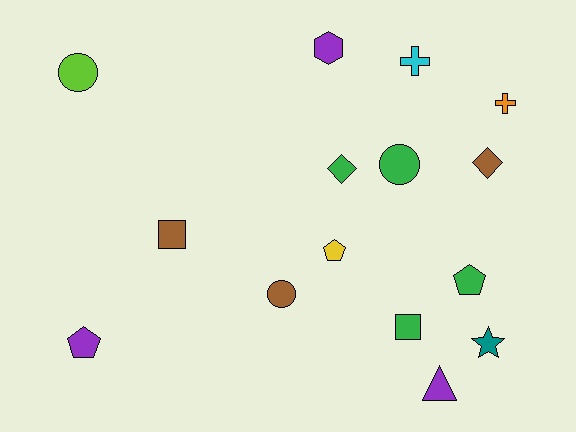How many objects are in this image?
There are 15 objects.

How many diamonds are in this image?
There are 2 diamonds.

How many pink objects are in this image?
There are no pink objects.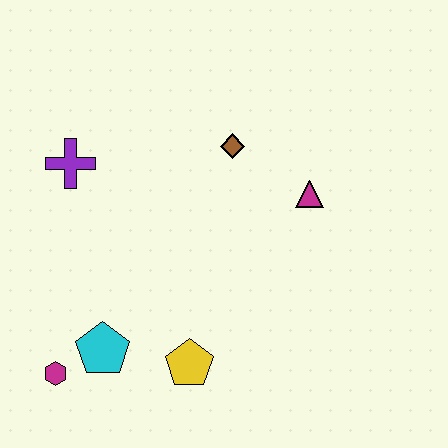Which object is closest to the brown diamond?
The magenta triangle is closest to the brown diamond.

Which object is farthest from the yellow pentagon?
The purple cross is farthest from the yellow pentagon.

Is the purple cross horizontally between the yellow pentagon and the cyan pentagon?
No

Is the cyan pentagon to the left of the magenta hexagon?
No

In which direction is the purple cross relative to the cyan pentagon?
The purple cross is above the cyan pentagon.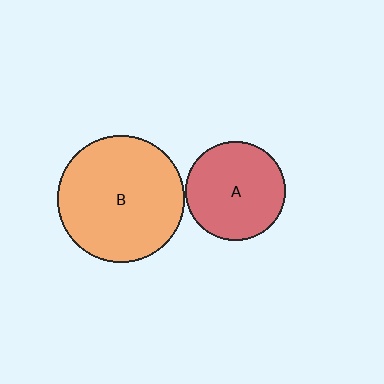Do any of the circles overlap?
No, none of the circles overlap.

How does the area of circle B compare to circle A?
Approximately 1.6 times.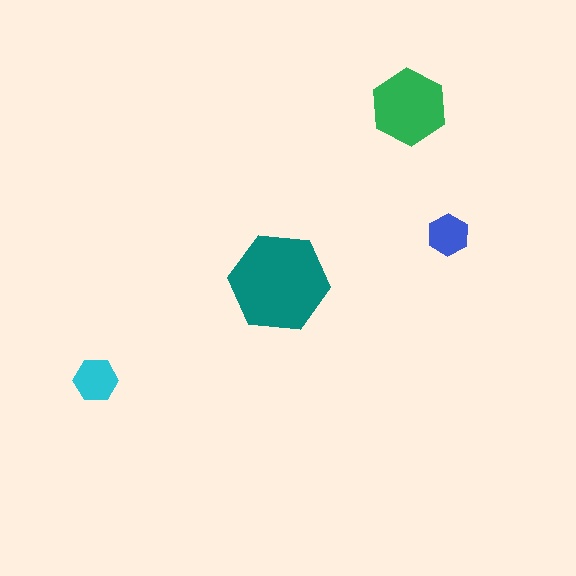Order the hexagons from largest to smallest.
the teal one, the green one, the cyan one, the blue one.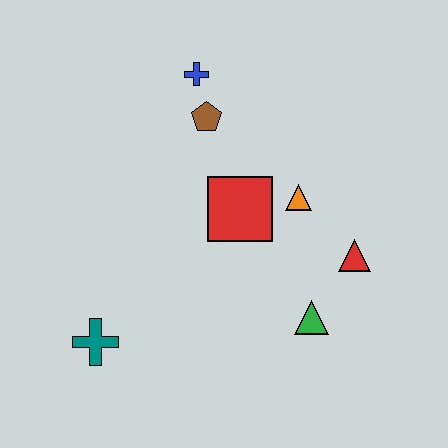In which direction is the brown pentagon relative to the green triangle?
The brown pentagon is above the green triangle.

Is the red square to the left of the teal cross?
No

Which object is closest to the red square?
The orange triangle is closest to the red square.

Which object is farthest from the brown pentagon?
The teal cross is farthest from the brown pentagon.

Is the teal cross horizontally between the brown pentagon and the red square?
No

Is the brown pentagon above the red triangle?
Yes